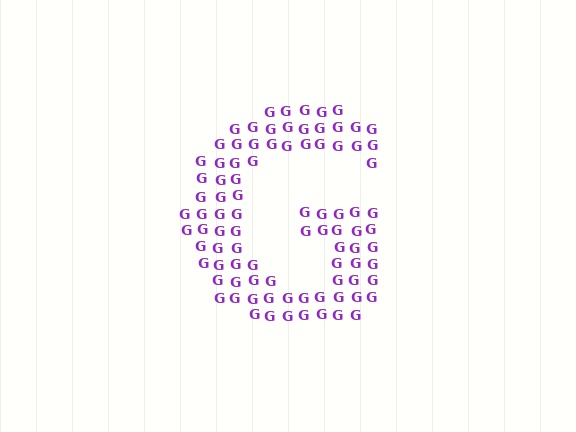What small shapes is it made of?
It is made of small letter G's.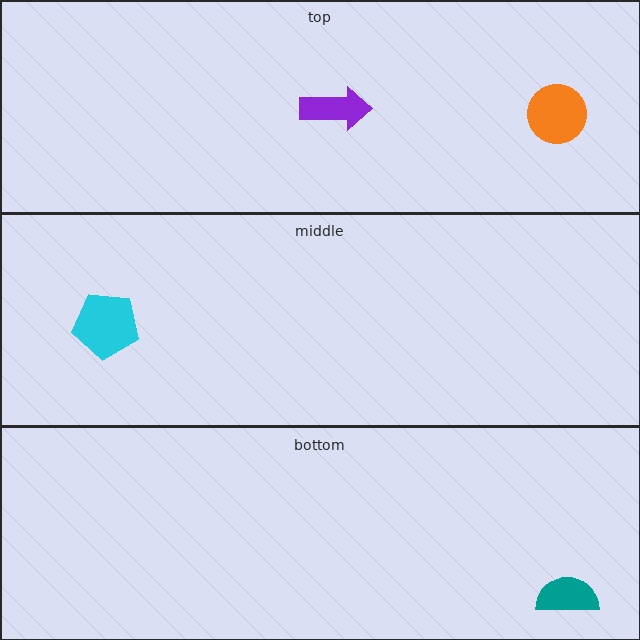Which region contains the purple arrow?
The top region.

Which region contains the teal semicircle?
The bottom region.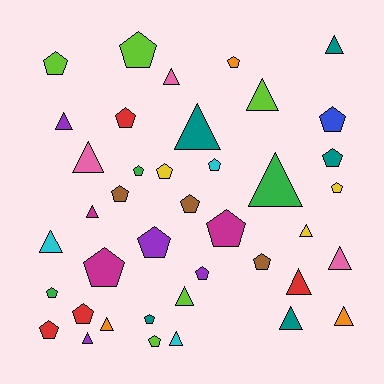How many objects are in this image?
There are 40 objects.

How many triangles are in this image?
There are 18 triangles.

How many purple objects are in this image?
There are 4 purple objects.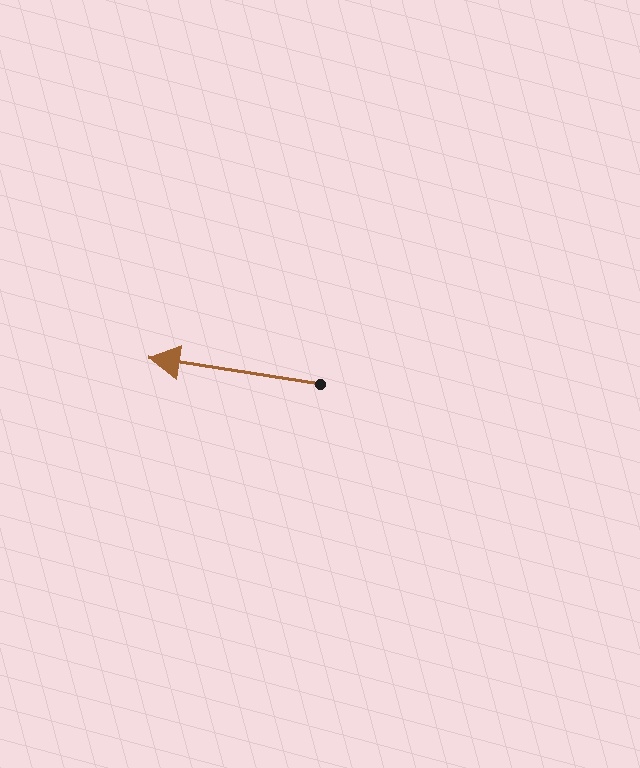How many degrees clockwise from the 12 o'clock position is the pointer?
Approximately 279 degrees.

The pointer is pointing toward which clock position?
Roughly 9 o'clock.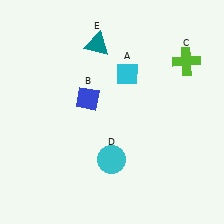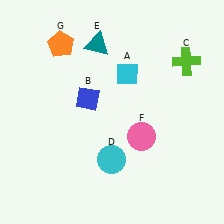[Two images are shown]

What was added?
A pink circle (F), an orange pentagon (G) were added in Image 2.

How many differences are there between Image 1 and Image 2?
There are 2 differences between the two images.